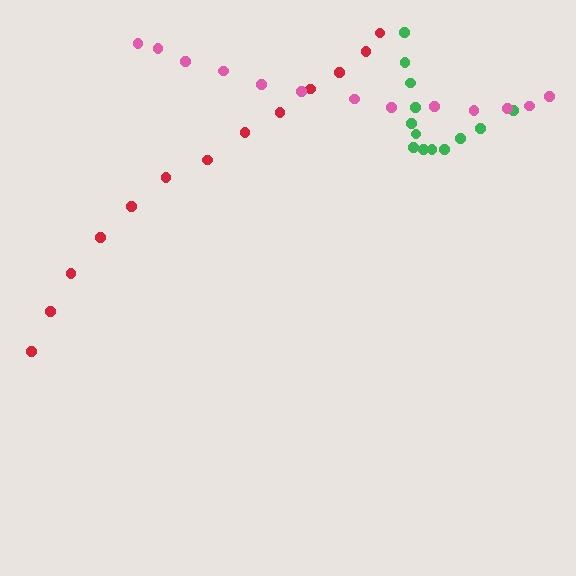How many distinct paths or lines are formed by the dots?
There are 3 distinct paths.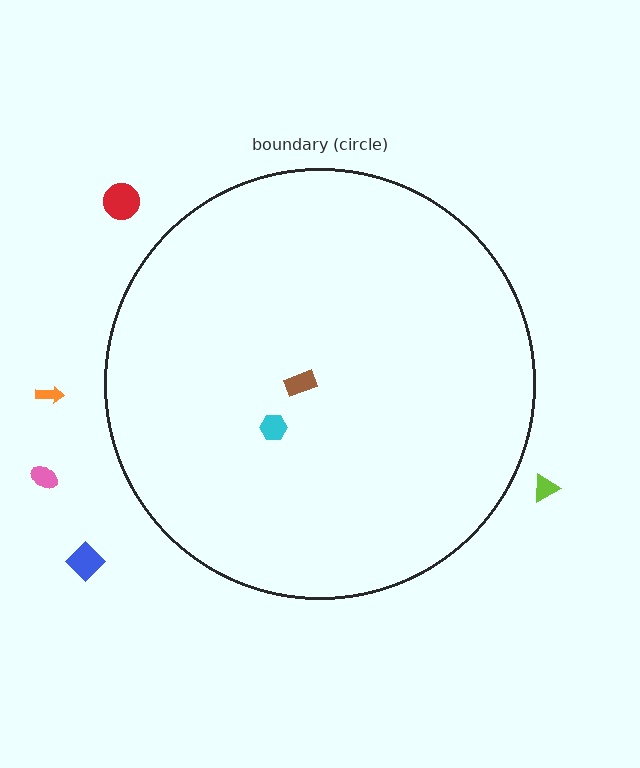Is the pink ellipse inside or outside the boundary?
Outside.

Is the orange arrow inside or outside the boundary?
Outside.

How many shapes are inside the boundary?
2 inside, 5 outside.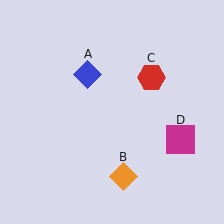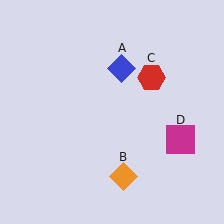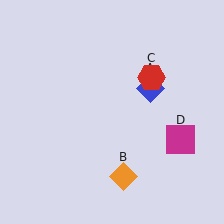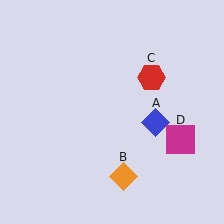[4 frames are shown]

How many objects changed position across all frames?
1 object changed position: blue diamond (object A).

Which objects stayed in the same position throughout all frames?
Orange diamond (object B) and red hexagon (object C) and magenta square (object D) remained stationary.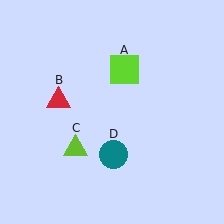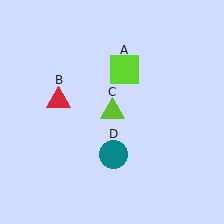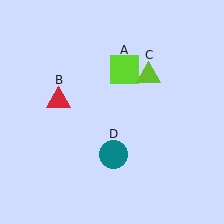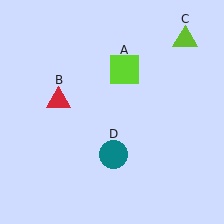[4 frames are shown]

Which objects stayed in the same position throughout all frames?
Lime square (object A) and red triangle (object B) and teal circle (object D) remained stationary.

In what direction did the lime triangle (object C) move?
The lime triangle (object C) moved up and to the right.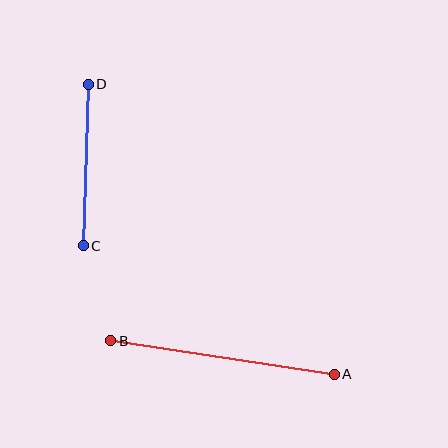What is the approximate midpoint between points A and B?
The midpoint is at approximately (223, 358) pixels.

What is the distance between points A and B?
The distance is approximately 226 pixels.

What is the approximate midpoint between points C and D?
The midpoint is at approximately (86, 165) pixels.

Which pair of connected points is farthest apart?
Points A and B are farthest apart.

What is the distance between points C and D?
The distance is approximately 161 pixels.